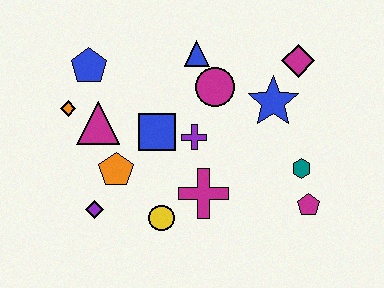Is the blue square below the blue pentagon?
Yes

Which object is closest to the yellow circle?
The magenta cross is closest to the yellow circle.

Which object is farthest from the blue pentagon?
The magenta pentagon is farthest from the blue pentagon.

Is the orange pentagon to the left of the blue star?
Yes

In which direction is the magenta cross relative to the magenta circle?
The magenta cross is below the magenta circle.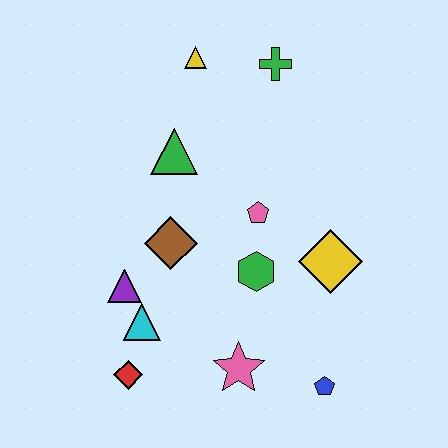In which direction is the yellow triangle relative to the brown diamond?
The yellow triangle is above the brown diamond.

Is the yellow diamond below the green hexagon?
No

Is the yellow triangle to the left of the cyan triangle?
No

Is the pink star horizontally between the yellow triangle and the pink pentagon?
Yes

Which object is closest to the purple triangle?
The cyan triangle is closest to the purple triangle.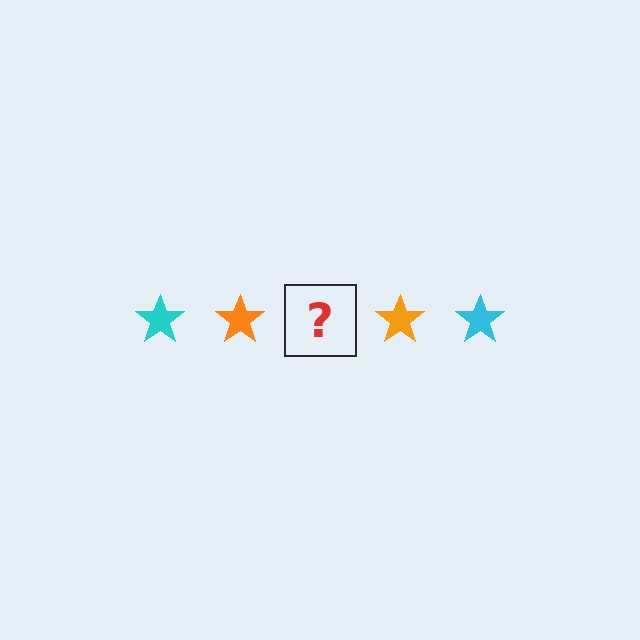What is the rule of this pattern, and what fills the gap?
The rule is that the pattern cycles through cyan, orange stars. The gap should be filled with a cyan star.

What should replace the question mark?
The question mark should be replaced with a cyan star.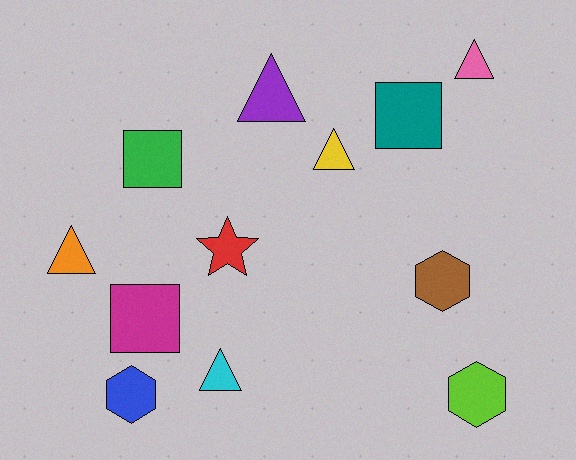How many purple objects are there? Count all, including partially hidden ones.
There is 1 purple object.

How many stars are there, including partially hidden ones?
There is 1 star.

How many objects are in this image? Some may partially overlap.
There are 12 objects.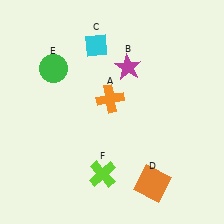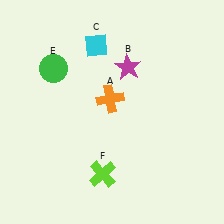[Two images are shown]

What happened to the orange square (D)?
The orange square (D) was removed in Image 2. It was in the bottom-right area of Image 1.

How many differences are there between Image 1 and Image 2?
There is 1 difference between the two images.